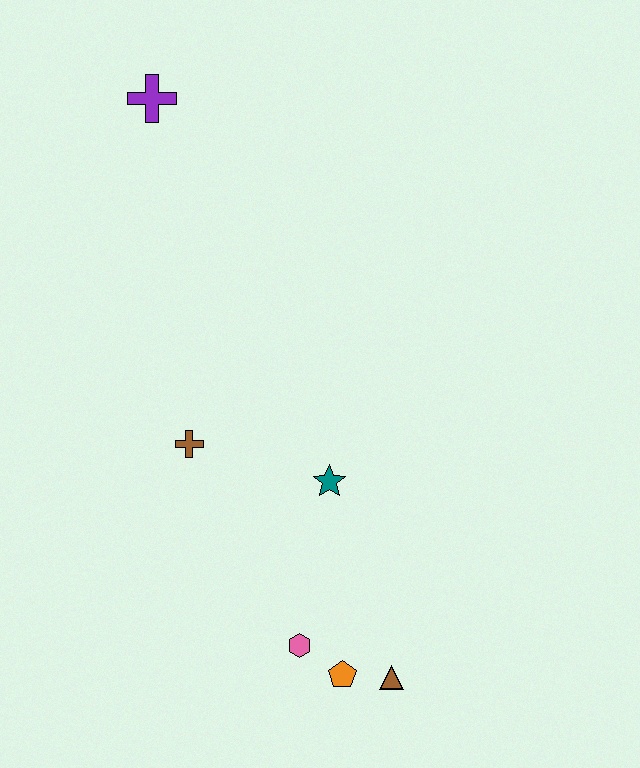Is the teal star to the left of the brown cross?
No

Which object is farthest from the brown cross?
The purple cross is farthest from the brown cross.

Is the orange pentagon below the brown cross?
Yes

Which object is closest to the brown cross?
The teal star is closest to the brown cross.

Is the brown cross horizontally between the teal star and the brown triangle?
No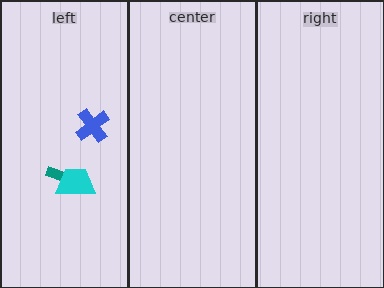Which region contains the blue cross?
The left region.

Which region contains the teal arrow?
The left region.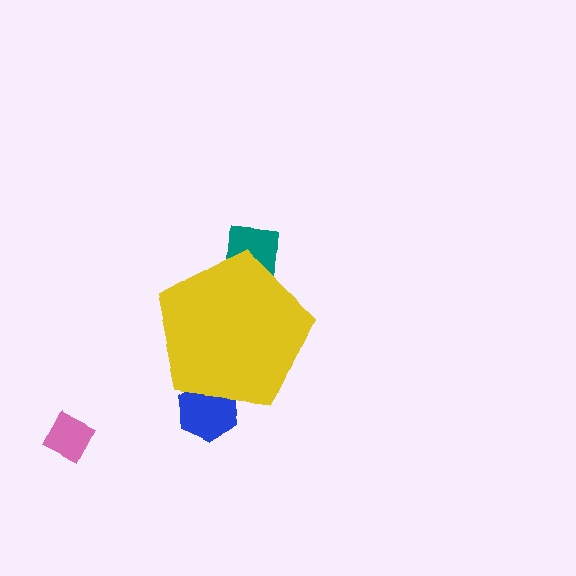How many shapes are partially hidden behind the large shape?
2 shapes are partially hidden.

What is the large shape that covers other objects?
A yellow pentagon.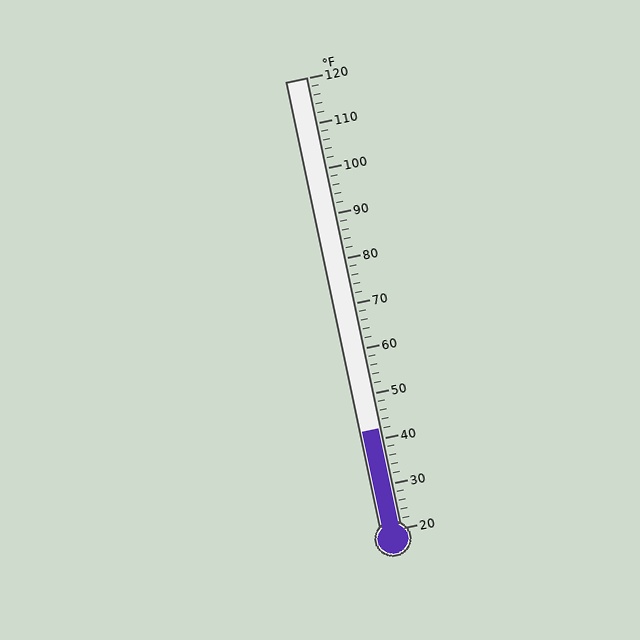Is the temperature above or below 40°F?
The temperature is above 40°F.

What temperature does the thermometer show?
The thermometer shows approximately 42°F.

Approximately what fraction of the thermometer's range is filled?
The thermometer is filled to approximately 20% of its range.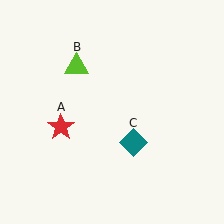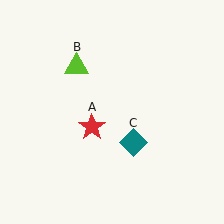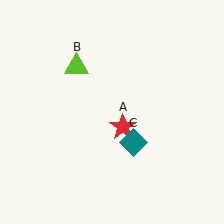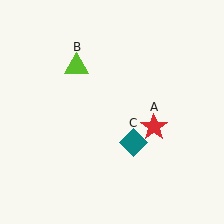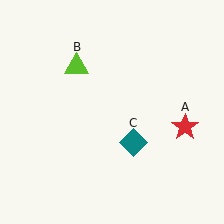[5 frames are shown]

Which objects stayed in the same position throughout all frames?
Lime triangle (object B) and teal diamond (object C) remained stationary.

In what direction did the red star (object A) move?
The red star (object A) moved right.